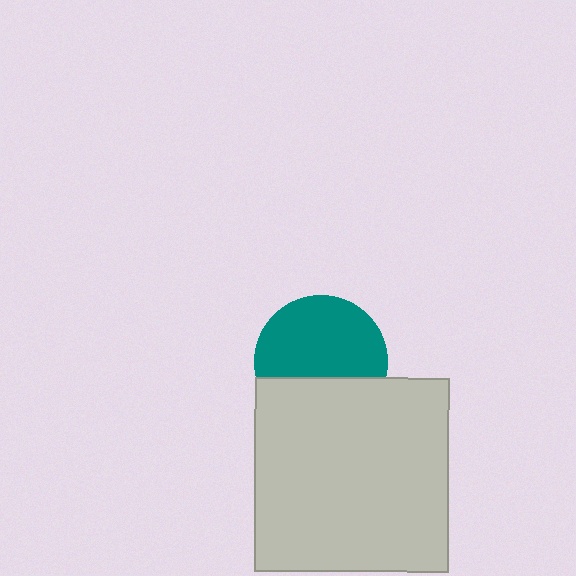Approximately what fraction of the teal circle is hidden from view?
Roughly 35% of the teal circle is hidden behind the light gray square.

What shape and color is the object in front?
The object in front is a light gray square.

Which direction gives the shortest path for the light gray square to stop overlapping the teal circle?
Moving down gives the shortest separation.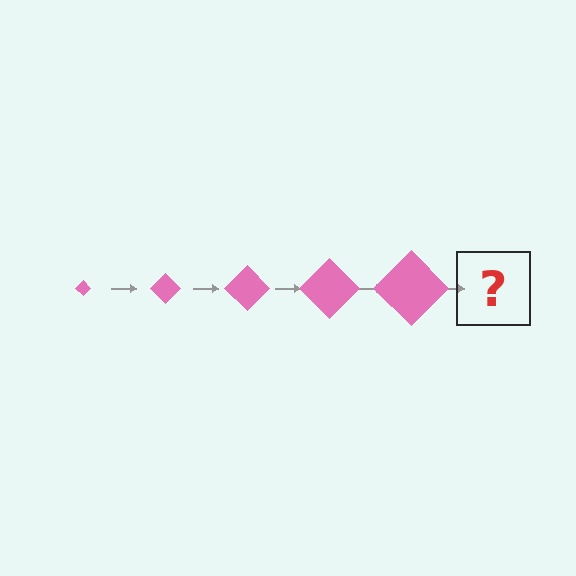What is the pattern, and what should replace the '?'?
The pattern is that the diamond gets progressively larger each step. The '?' should be a pink diamond, larger than the previous one.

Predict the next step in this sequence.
The next step is a pink diamond, larger than the previous one.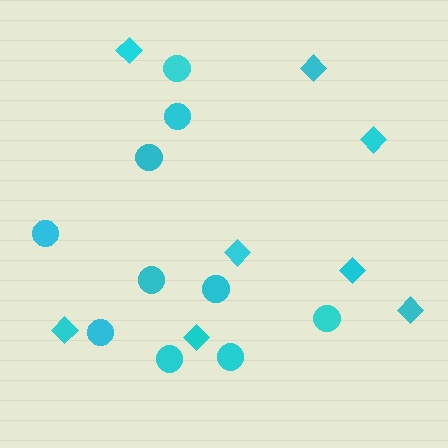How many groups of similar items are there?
There are 2 groups: one group of diamonds (8) and one group of circles (10).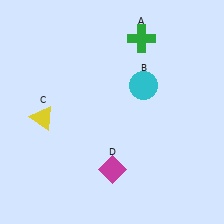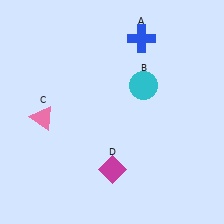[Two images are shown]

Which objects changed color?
A changed from green to blue. C changed from yellow to pink.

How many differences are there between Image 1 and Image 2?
There are 2 differences between the two images.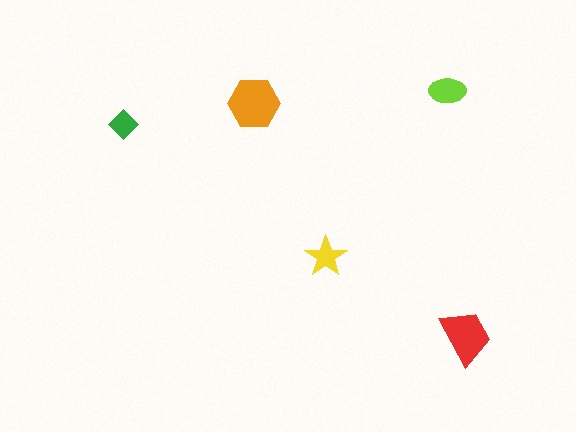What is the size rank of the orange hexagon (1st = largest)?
1st.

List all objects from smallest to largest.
The green diamond, the yellow star, the lime ellipse, the red trapezoid, the orange hexagon.